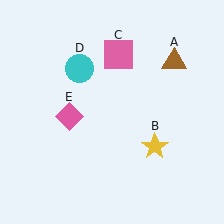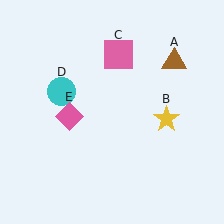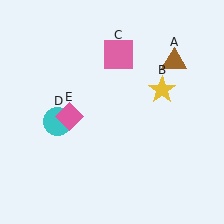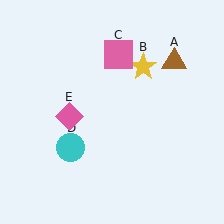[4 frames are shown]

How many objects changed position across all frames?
2 objects changed position: yellow star (object B), cyan circle (object D).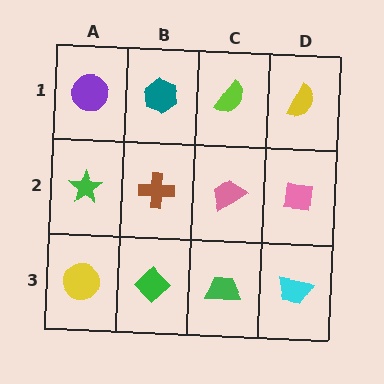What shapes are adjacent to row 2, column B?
A teal hexagon (row 1, column B), a green diamond (row 3, column B), a green star (row 2, column A), a pink trapezoid (row 2, column C).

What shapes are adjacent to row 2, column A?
A purple circle (row 1, column A), a yellow circle (row 3, column A), a brown cross (row 2, column B).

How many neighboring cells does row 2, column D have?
3.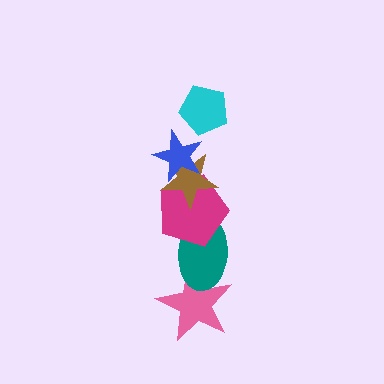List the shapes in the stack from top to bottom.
From top to bottom: the cyan pentagon, the blue star, the brown star, the magenta pentagon, the teal ellipse, the pink star.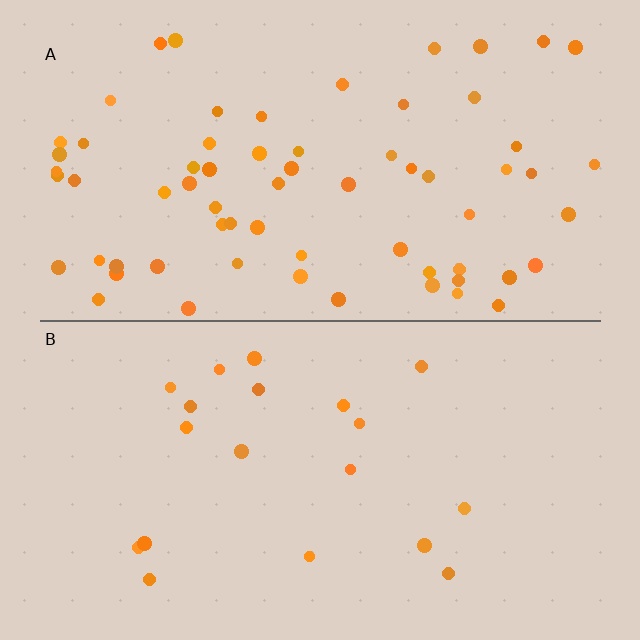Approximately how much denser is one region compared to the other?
Approximately 3.4× — region A over region B.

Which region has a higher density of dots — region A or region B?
A (the top).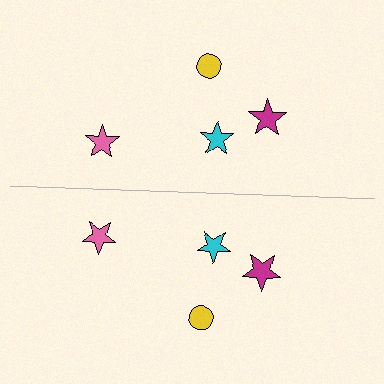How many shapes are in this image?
There are 8 shapes in this image.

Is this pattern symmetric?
Yes, this pattern has bilateral (reflection) symmetry.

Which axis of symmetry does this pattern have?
The pattern has a horizontal axis of symmetry running through the center of the image.